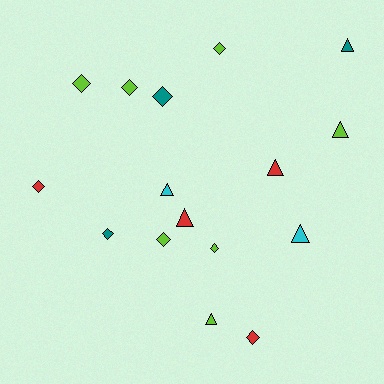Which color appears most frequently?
Lime, with 7 objects.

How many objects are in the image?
There are 16 objects.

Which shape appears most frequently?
Diamond, with 9 objects.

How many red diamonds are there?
There are 2 red diamonds.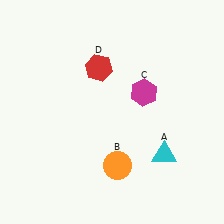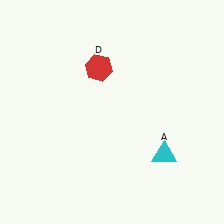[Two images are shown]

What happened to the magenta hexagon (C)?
The magenta hexagon (C) was removed in Image 2. It was in the top-right area of Image 1.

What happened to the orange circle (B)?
The orange circle (B) was removed in Image 2. It was in the bottom-right area of Image 1.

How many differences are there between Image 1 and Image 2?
There are 2 differences between the two images.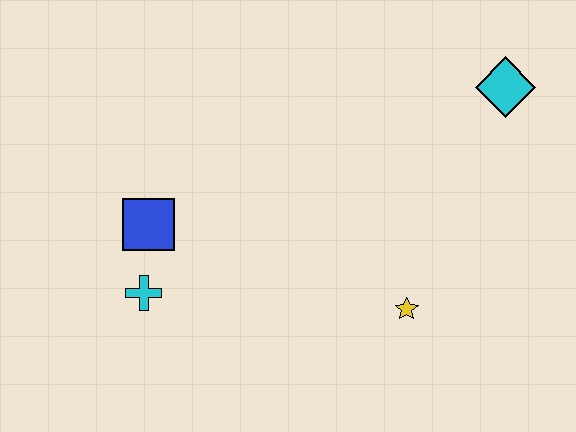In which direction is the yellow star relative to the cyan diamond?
The yellow star is below the cyan diamond.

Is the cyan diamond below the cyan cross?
No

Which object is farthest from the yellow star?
The blue square is farthest from the yellow star.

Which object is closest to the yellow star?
The cyan diamond is closest to the yellow star.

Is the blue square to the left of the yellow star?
Yes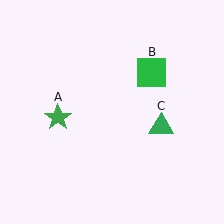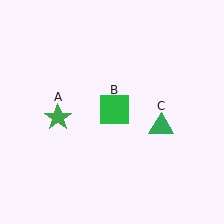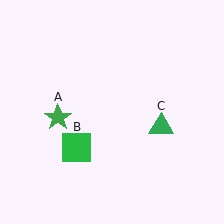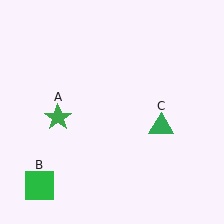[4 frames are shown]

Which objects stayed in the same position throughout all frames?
Green star (object A) and green triangle (object C) remained stationary.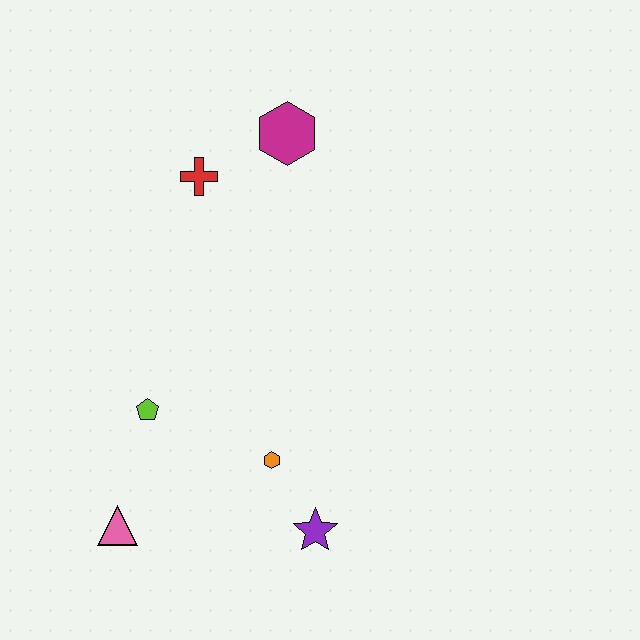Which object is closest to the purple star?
The orange hexagon is closest to the purple star.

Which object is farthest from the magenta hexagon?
The pink triangle is farthest from the magenta hexagon.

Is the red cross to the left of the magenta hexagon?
Yes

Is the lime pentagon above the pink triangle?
Yes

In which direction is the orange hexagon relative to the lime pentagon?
The orange hexagon is to the right of the lime pentagon.